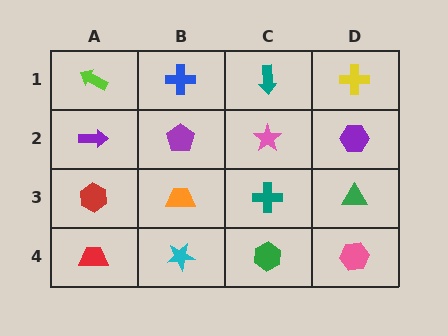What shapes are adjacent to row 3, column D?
A purple hexagon (row 2, column D), a pink hexagon (row 4, column D), a teal cross (row 3, column C).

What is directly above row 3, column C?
A pink star.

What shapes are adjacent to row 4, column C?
A teal cross (row 3, column C), a cyan star (row 4, column B), a pink hexagon (row 4, column D).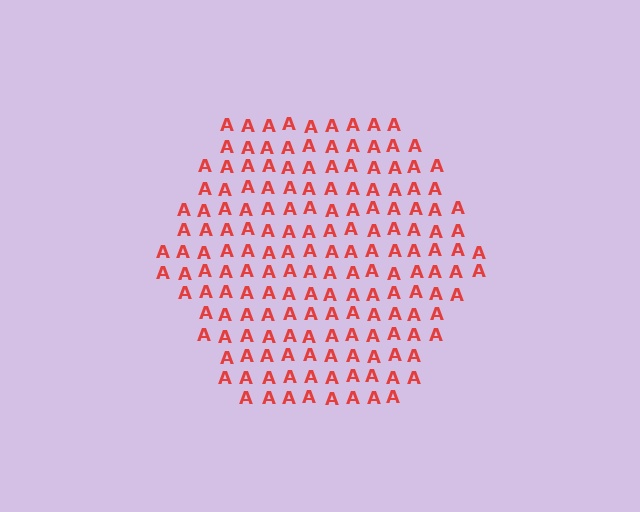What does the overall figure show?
The overall figure shows a hexagon.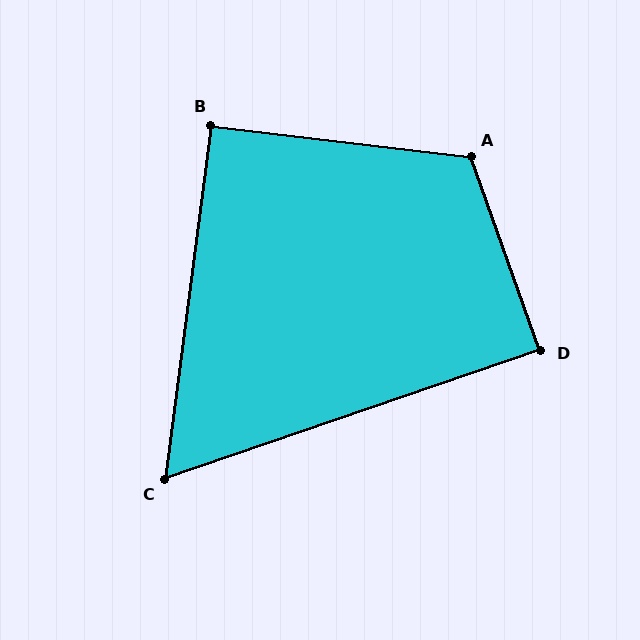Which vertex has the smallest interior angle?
C, at approximately 64 degrees.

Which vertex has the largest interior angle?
A, at approximately 116 degrees.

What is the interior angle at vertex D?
Approximately 89 degrees (approximately right).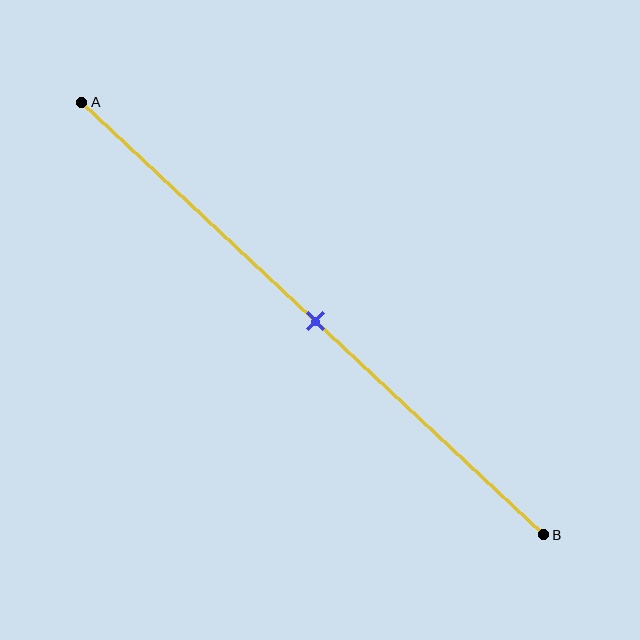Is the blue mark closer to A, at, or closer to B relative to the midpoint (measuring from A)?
The blue mark is approximately at the midpoint of segment AB.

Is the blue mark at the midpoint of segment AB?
Yes, the mark is approximately at the midpoint.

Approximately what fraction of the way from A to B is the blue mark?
The blue mark is approximately 50% of the way from A to B.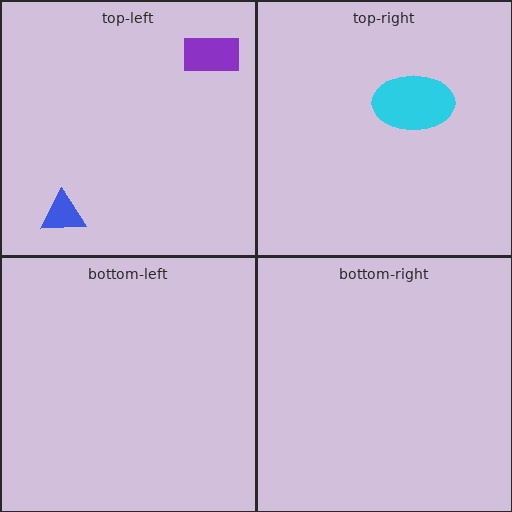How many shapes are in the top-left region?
2.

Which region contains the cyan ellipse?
The top-right region.